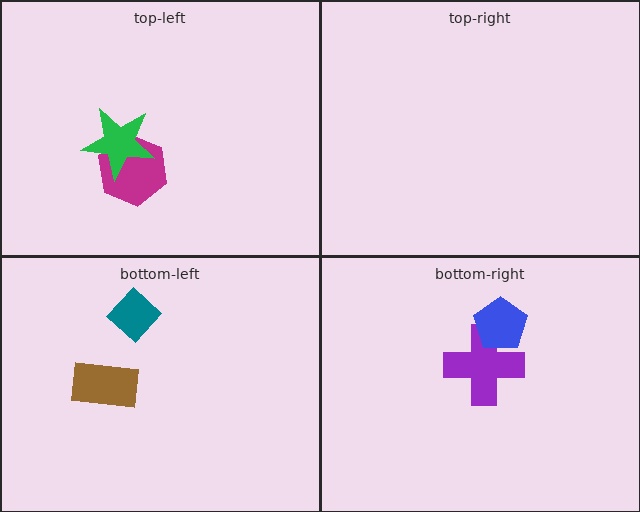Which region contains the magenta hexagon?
The top-left region.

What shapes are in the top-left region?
The magenta hexagon, the green star.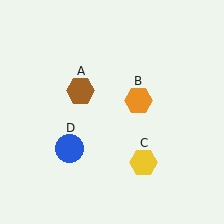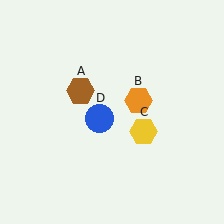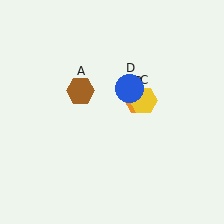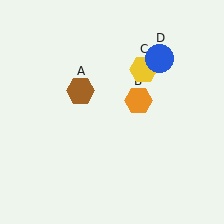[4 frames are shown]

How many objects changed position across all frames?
2 objects changed position: yellow hexagon (object C), blue circle (object D).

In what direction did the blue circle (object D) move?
The blue circle (object D) moved up and to the right.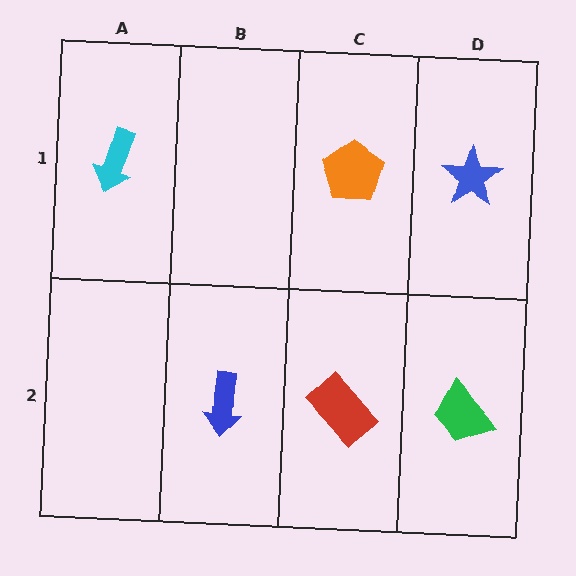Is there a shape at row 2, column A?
No, that cell is empty.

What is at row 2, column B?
A blue arrow.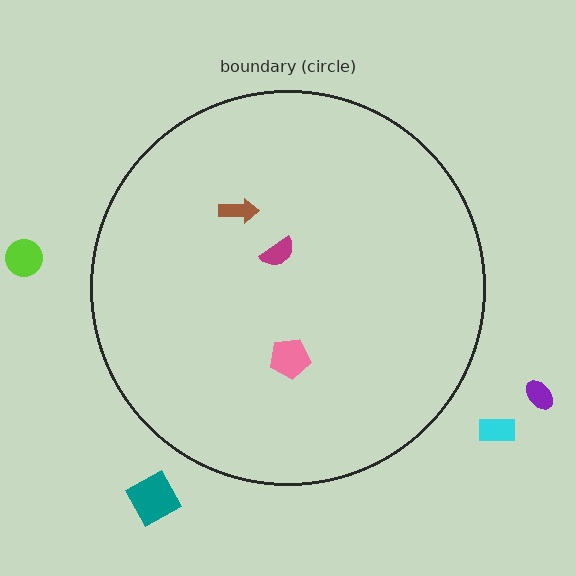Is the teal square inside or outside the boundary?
Outside.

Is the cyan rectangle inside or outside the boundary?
Outside.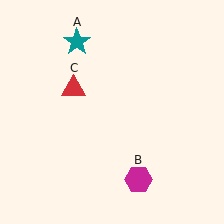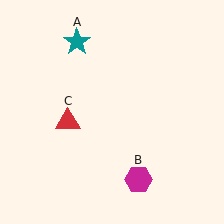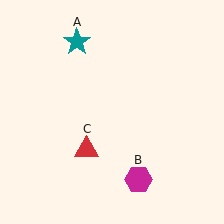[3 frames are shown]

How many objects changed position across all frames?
1 object changed position: red triangle (object C).